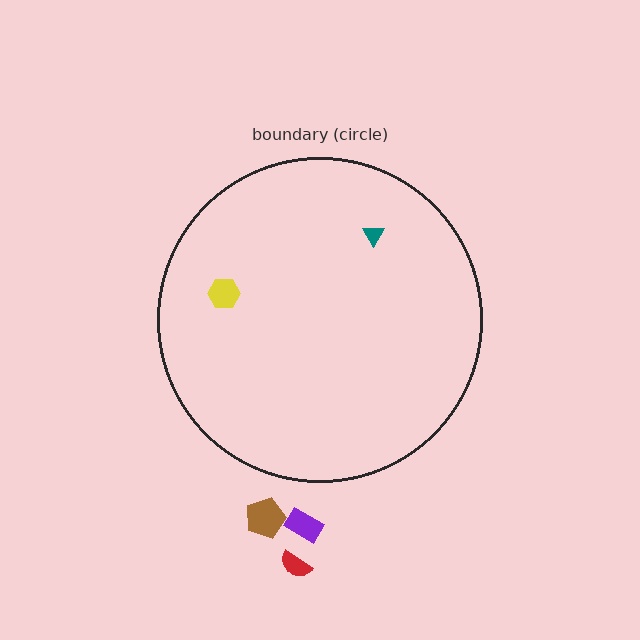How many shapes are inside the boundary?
2 inside, 3 outside.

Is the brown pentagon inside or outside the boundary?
Outside.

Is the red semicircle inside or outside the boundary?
Outside.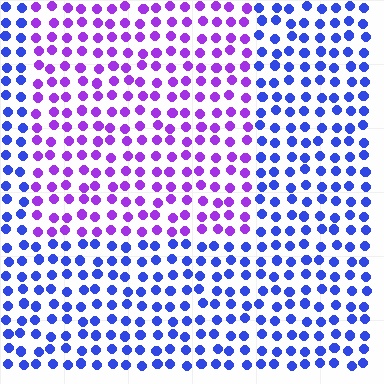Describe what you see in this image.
The image is filled with small blue elements in a uniform arrangement. A rectangle-shaped region is visible where the elements are tinted to a slightly different hue, forming a subtle color boundary.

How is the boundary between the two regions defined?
The boundary is defined purely by a slight shift in hue (about 46 degrees). Spacing, size, and orientation are identical on both sides.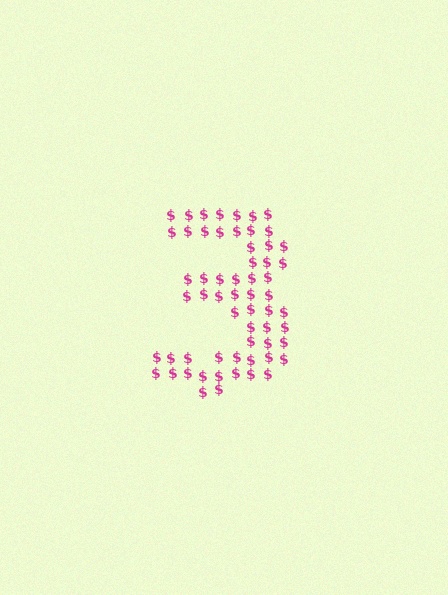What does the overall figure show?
The overall figure shows the digit 3.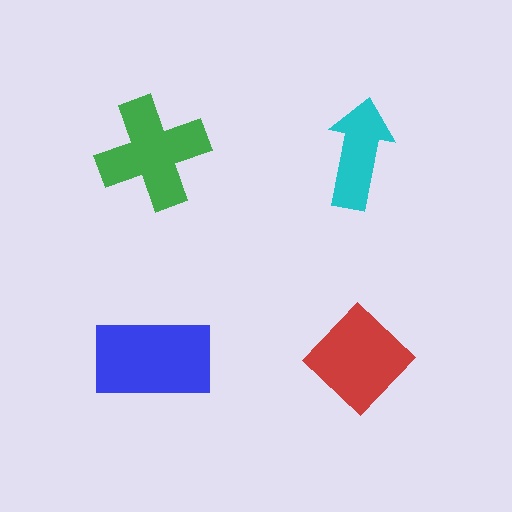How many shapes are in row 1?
2 shapes.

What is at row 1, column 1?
A green cross.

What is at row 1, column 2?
A cyan arrow.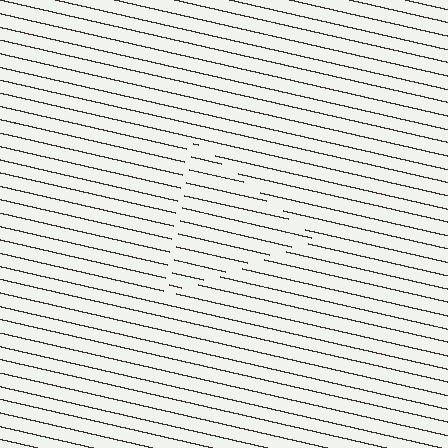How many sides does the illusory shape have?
3 sides — the line-ends trace a triangle.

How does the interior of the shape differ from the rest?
The interior of the shape contains the same grating, shifted by half a period — the contour is defined by the phase discontinuity where line-ends from the inner and outer gratings abut.